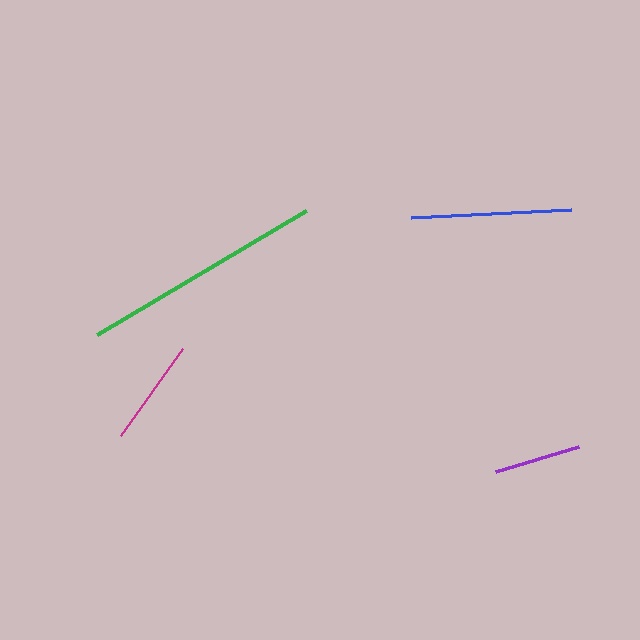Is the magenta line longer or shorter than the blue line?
The blue line is longer than the magenta line.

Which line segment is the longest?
The green line is the longest at approximately 243 pixels.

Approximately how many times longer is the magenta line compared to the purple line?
The magenta line is approximately 1.2 times the length of the purple line.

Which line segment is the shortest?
The purple line is the shortest at approximately 86 pixels.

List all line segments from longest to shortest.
From longest to shortest: green, blue, magenta, purple.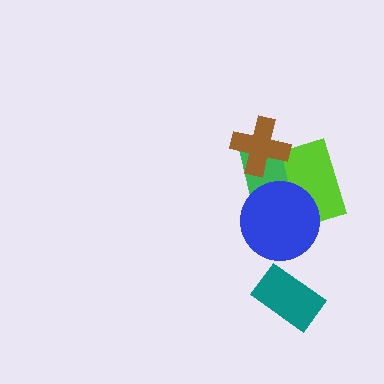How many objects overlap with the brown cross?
2 objects overlap with the brown cross.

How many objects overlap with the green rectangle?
3 objects overlap with the green rectangle.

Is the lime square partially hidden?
Yes, it is partially covered by another shape.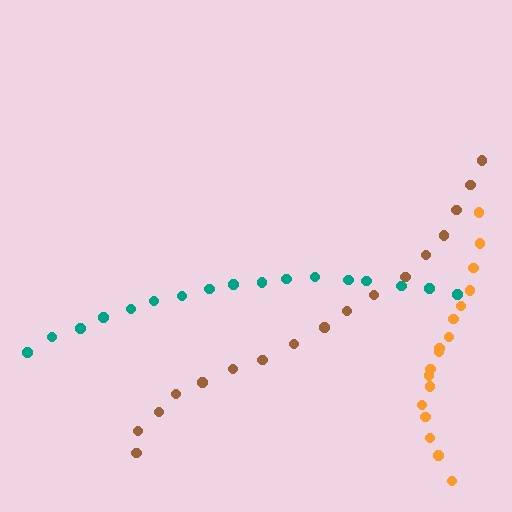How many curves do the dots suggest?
There are 3 distinct paths.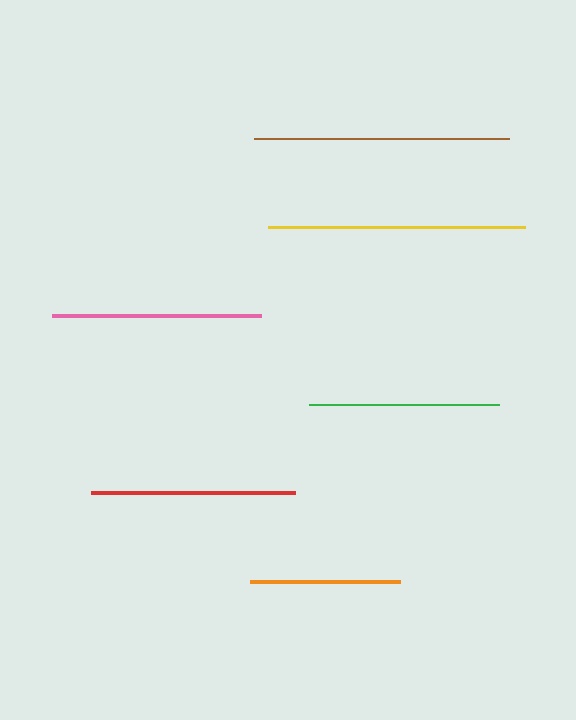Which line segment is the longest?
The yellow line is the longest at approximately 257 pixels.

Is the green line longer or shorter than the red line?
The red line is longer than the green line.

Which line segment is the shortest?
The orange line is the shortest at approximately 150 pixels.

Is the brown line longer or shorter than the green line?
The brown line is longer than the green line.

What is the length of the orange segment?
The orange segment is approximately 150 pixels long.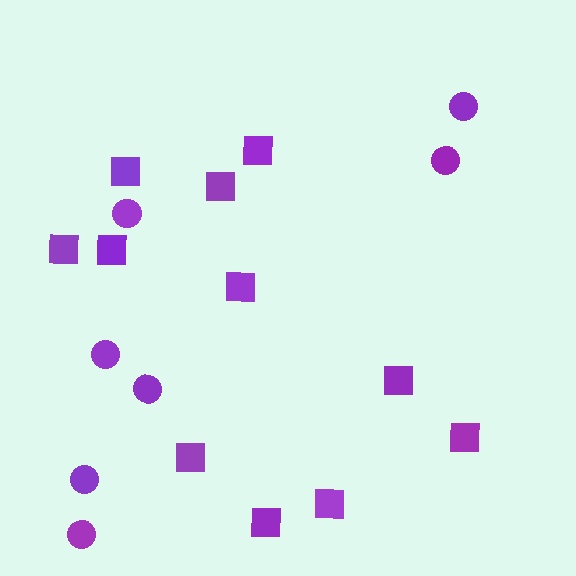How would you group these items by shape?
There are 2 groups: one group of squares (11) and one group of circles (7).